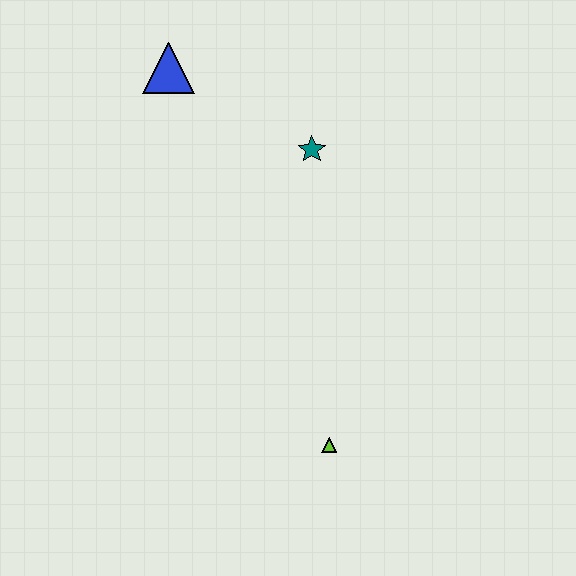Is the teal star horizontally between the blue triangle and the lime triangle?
Yes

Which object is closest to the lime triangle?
The teal star is closest to the lime triangle.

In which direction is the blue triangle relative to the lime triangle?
The blue triangle is above the lime triangle.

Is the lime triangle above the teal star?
No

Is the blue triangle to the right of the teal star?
No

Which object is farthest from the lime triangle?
The blue triangle is farthest from the lime triangle.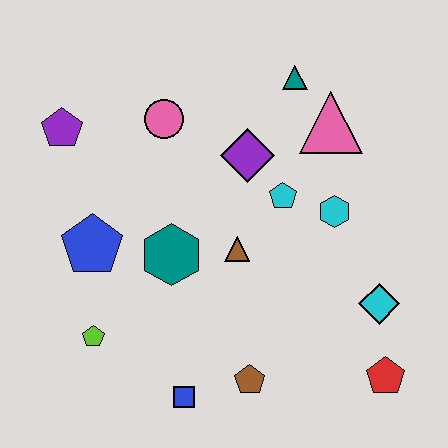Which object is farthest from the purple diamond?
The red pentagon is farthest from the purple diamond.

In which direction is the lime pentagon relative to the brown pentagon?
The lime pentagon is to the left of the brown pentagon.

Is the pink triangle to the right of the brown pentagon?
Yes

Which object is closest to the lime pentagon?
The blue pentagon is closest to the lime pentagon.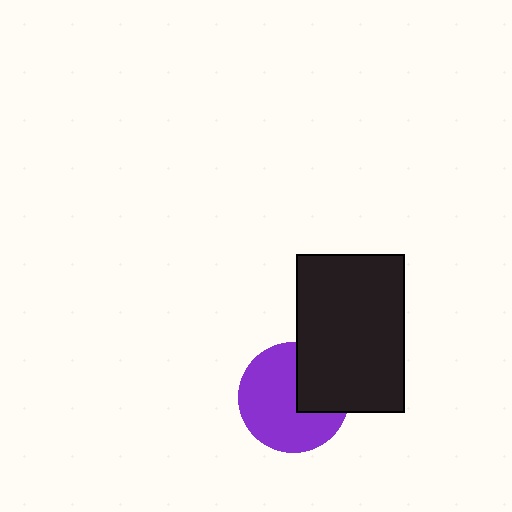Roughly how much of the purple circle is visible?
Most of it is visible (roughly 67%).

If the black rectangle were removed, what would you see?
You would see the complete purple circle.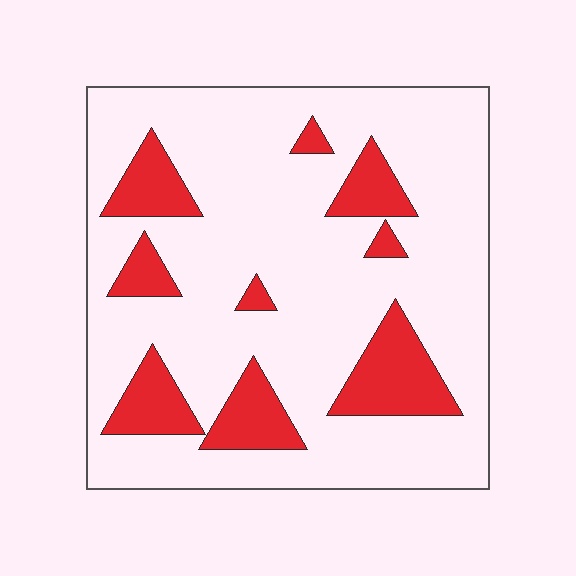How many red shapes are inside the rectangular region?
9.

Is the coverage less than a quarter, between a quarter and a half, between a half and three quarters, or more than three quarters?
Less than a quarter.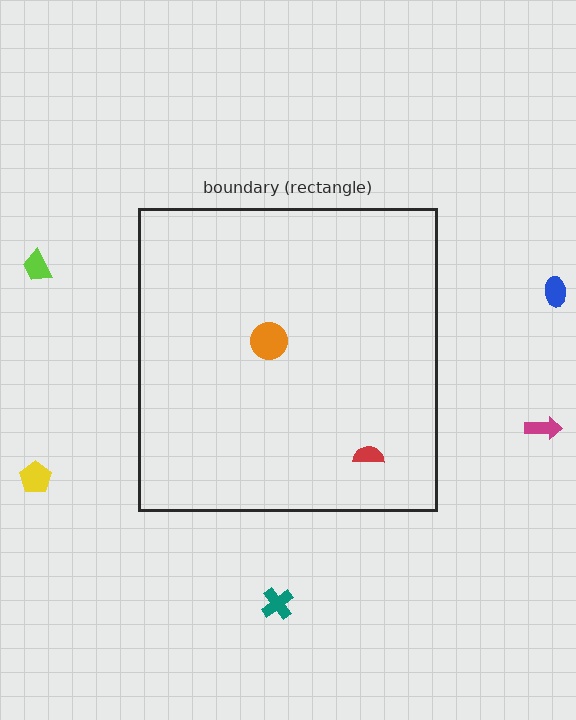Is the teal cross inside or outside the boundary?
Outside.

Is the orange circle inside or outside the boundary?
Inside.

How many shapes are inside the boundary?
2 inside, 5 outside.